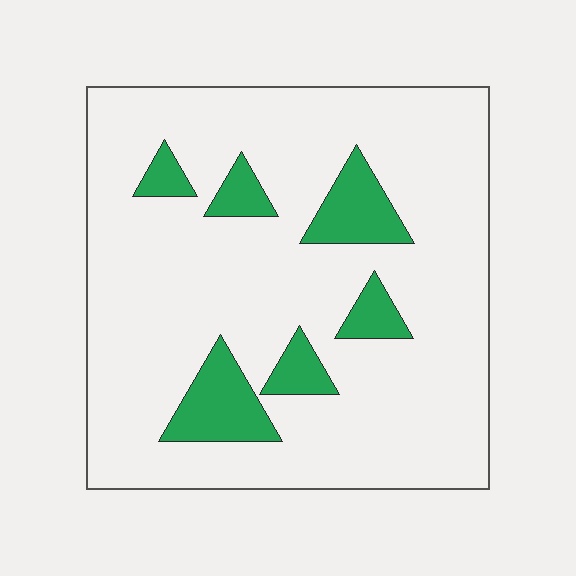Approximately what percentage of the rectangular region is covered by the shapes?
Approximately 15%.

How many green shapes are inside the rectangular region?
6.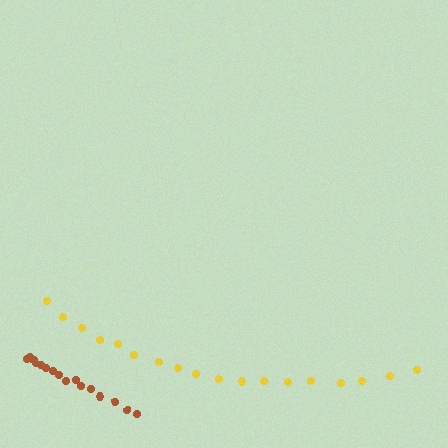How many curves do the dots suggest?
There are 2 distinct paths.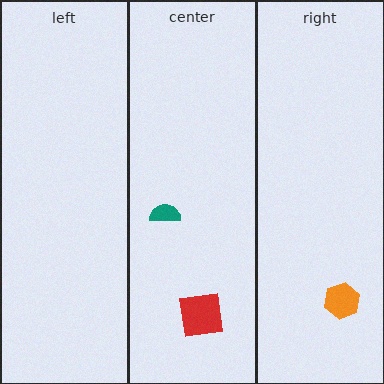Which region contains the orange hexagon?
The right region.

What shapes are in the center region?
The red square, the teal semicircle.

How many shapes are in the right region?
1.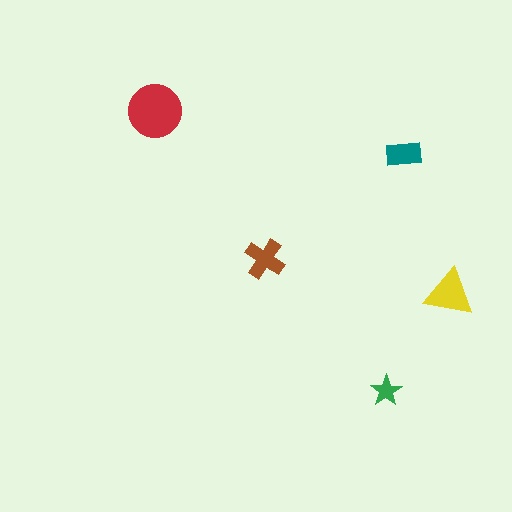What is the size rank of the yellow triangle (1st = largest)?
2nd.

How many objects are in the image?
There are 5 objects in the image.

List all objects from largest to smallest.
The red circle, the yellow triangle, the brown cross, the teal rectangle, the green star.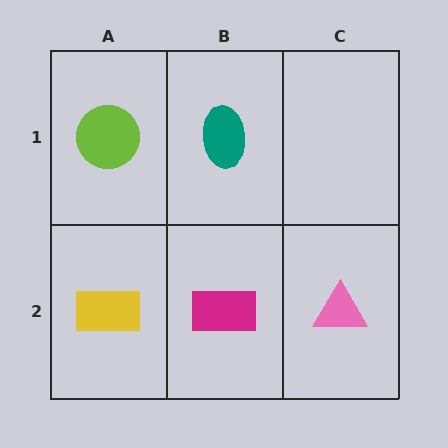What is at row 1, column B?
A teal ellipse.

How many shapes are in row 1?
2 shapes.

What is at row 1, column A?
A lime circle.